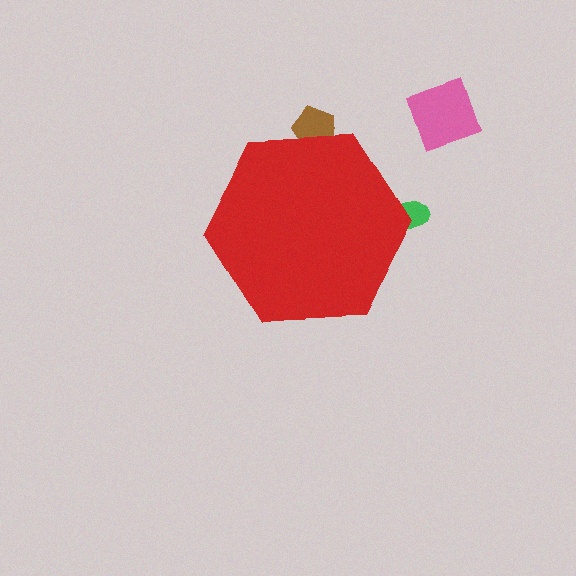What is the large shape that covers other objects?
A red hexagon.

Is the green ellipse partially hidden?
Yes, the green ellipse is partially hidden behind the red hexagon.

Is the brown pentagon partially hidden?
Yes, the brown pentagon is partially hidden behind the red hexagon.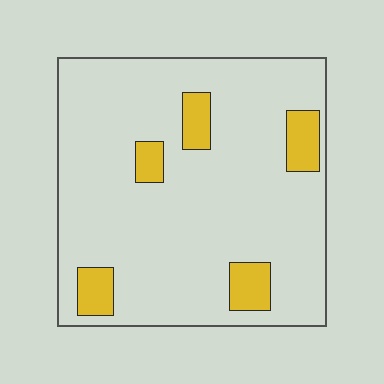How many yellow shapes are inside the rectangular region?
5.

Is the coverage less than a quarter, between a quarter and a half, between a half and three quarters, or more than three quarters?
Less than a quarter.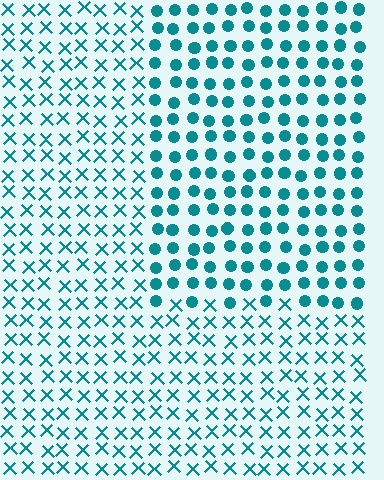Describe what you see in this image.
The image is filled with small teal elements arranged in a uniform grid. A rectangle-shaped region contains circles, while the surrounding area contains X marks. The boundary is defined purely by the change in element shape.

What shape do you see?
I see a rectangle.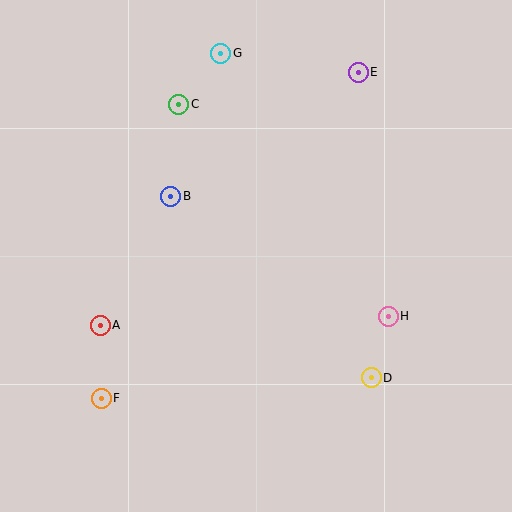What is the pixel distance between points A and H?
The distance between A and H is 288 pixels.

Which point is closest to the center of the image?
Point B at (171, 196) is closest to the center.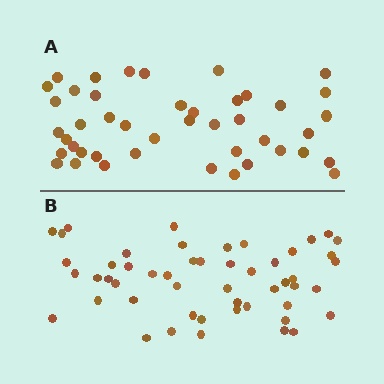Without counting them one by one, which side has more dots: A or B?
Region B (the bottom region) has more dots.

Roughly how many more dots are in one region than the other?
Region B has roughly 8 or so more dots than region A.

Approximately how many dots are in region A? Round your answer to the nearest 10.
About 40 dots. (The exact count is 44, which rounds to 40.)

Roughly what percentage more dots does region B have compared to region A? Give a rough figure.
About 15% more.